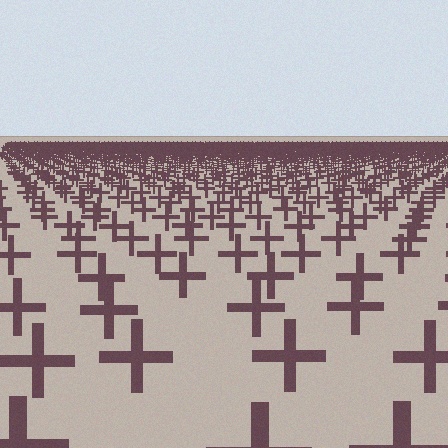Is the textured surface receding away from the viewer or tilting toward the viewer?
The surface is receding away from the viewer. Texture elements get smaller and denser toward the top.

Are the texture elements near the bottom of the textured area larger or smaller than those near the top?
Larger. Near the bottom, elements are closer to the viewer and appear at a bigger on-screen size.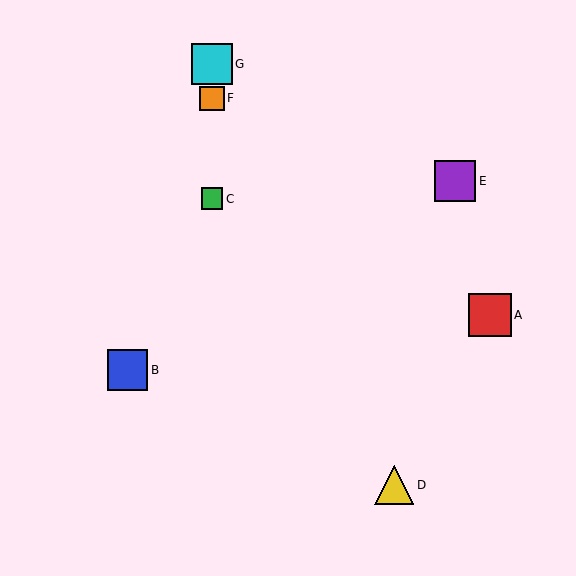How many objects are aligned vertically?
3 objects (C, F, G) are aligned vertically.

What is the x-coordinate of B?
Object B is at x≈127.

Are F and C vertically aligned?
Yes, both are at x≈212.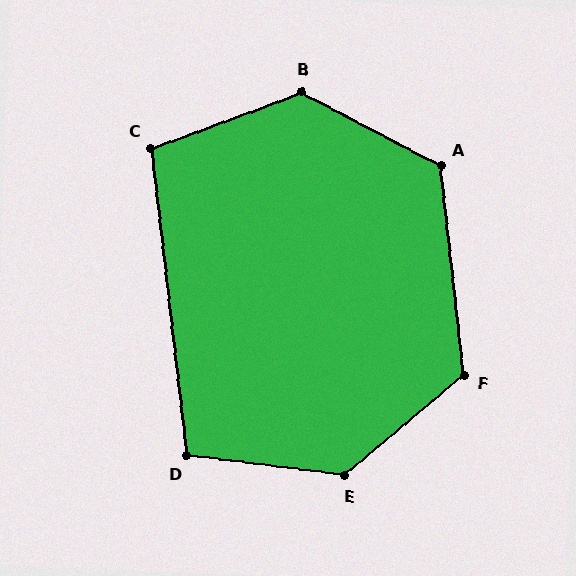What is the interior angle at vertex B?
Approximately 132 degrees (obtuse).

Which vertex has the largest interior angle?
E, at approximately 133 degrees.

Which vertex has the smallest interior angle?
C, at approximately 104 degrees.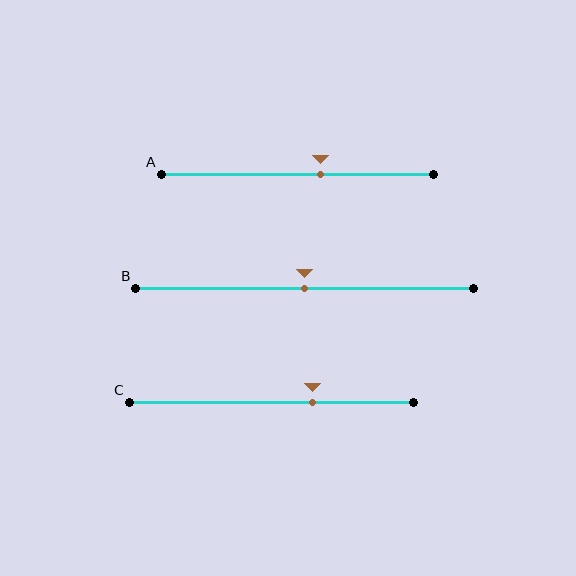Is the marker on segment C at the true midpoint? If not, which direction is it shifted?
No, the marker on segment C is shifted to the right by about 14% of the segment length.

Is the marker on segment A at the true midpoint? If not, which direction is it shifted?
No, the marker on segment A is shifted to the right by about 9% of the segment length.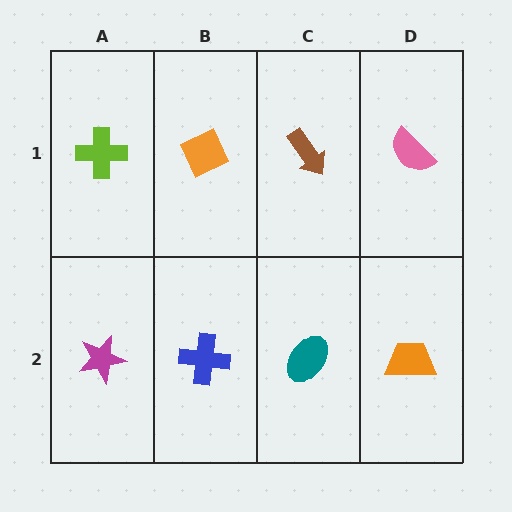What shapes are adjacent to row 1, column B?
A blue cross (row 2, column B), a lime cross (row 1, column A), a brown arrow (row 1, column C).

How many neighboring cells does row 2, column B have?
3.